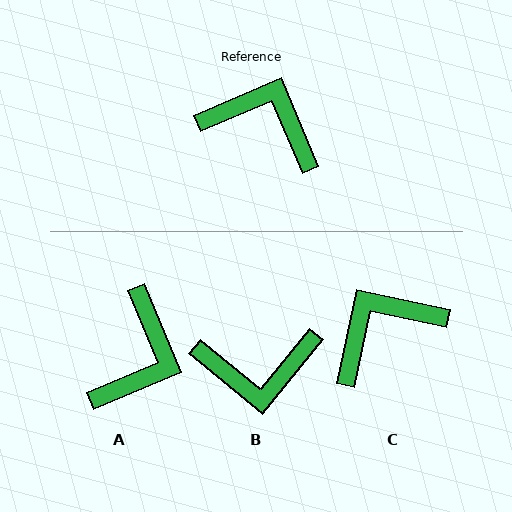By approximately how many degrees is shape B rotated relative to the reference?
Approximately 152 degrees clockwise.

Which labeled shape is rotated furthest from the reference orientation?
B, about 152 degrees away.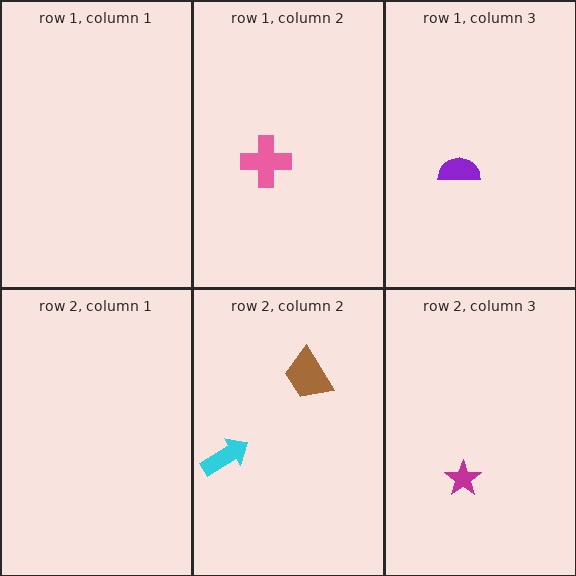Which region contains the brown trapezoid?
The row 2, column 2 region.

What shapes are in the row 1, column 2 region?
The pink cross.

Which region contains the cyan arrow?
The row 2, column 2 region.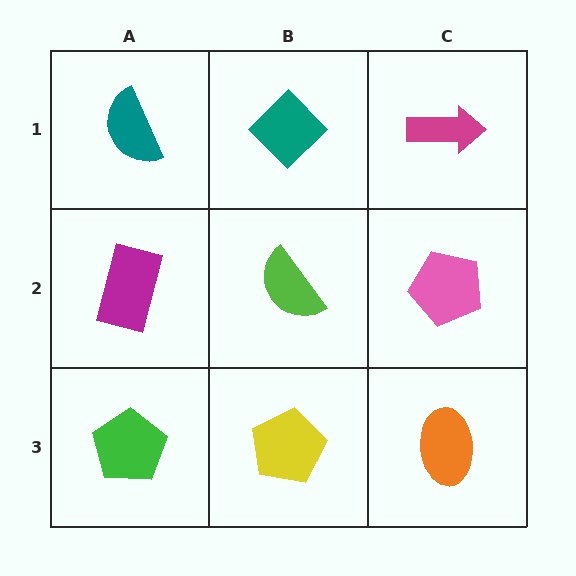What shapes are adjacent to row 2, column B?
A teal diamond (row 1, column B), a yellow pentagon (row 3, column B), a magenta rectangle (row 2, column A), a pink pentagon (row 2, column C).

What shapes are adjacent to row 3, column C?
A pink pentagon (row 2, column C), a yellow pentagon (row 3, column B).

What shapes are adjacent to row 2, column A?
A teal semicircle (row 1, column A), a green pentagon (row 3, column A), a lime semicircle (row 2, column B).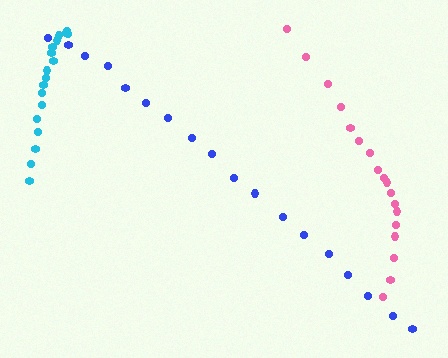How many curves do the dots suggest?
There are 3 distinct paths.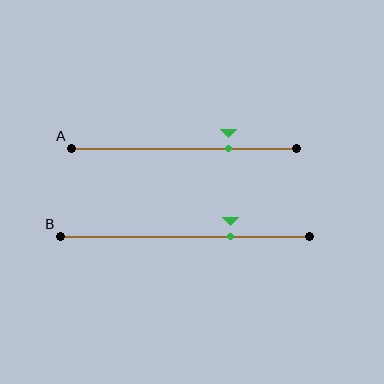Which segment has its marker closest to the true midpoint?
Segment B has its marker closest to the true midpoint.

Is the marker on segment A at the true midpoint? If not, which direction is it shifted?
No, the marker on segment A is shifted to the right by about 20% of the segment length.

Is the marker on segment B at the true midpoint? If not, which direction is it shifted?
No, the marker on segment B is shifted to the right by about 18% of the segment length.